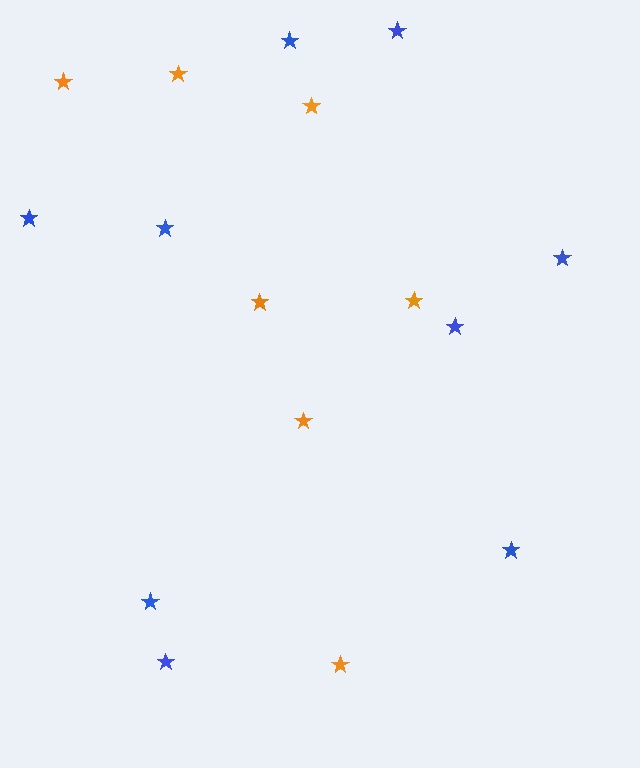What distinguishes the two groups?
There are 2 groups: one group of orange stars (7) and one group of blue stars (9).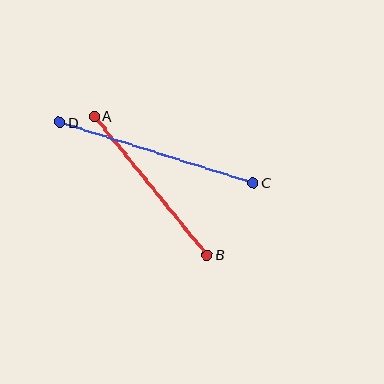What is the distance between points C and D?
The distance is approximately 203 pixels.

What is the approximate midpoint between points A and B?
The midpoint is at approximately (151, 185) pixels.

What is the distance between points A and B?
The distance is approximately 179 pixels.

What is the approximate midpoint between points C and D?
The midpoint is at approximately (156, 153) pixels.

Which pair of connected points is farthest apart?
Points C and D are farthest apart.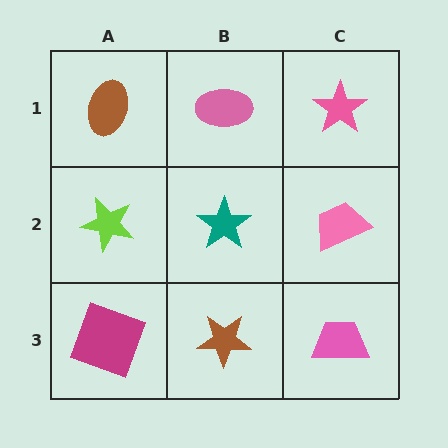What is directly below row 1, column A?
A lime star.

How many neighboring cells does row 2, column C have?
3.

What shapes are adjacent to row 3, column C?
A pink trapezoid (row 2, column C), a brown star (row 3, column B).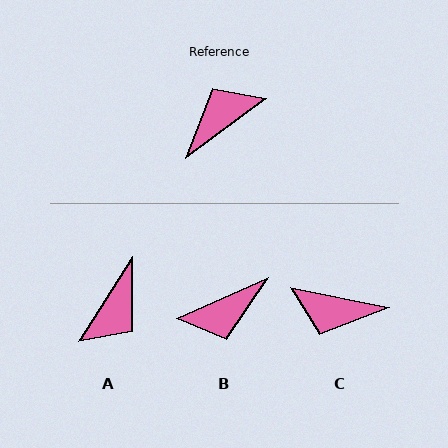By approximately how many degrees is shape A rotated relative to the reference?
Approximately 159 degrees clockwise.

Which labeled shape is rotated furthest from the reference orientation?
B, about 167 degrees away.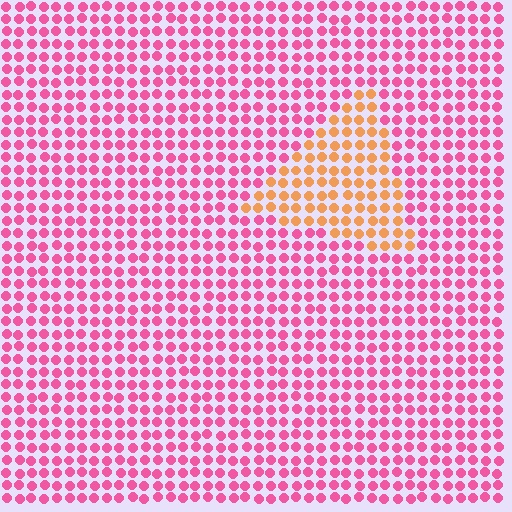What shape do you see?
I see a triangle.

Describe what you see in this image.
The image is filled with small pink elements in a uniform arrangement. A triangle-shaped region is visible where the elements are tinted to a slightly different hue, forming a subtle color boundary.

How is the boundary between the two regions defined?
The boundary is defined purely by a slight shift in hue (about 56 degrees). Spacing, size, and orientation are identical on both sides.